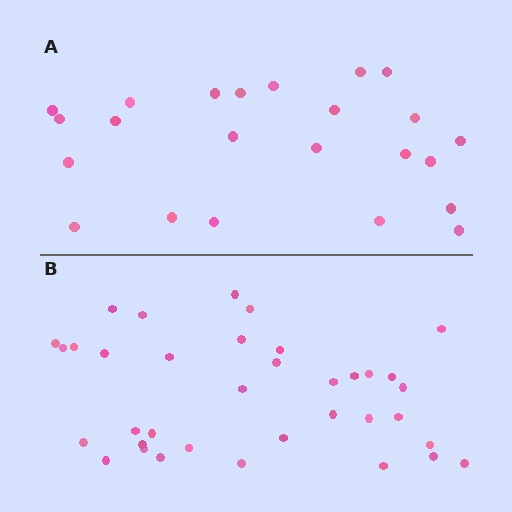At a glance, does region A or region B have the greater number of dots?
Region B (the bottom region) has more dots.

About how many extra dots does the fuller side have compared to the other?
Region B has approximately 15 more dots than region A.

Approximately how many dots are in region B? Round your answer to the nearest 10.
About 40 dots. (The exact count is 36, which rounds to 40.)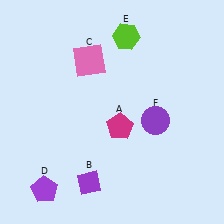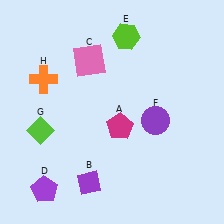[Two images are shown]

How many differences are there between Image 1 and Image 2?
There are 2 differences between the two images.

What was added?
A lime diamond (G), an orange cross (H) were added in Image 2.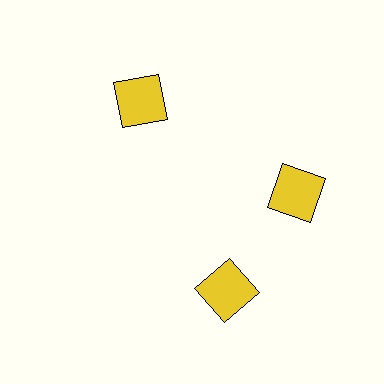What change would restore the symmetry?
The symmetry would be restored by rotating it back into even spacing with its neighbors so that all 3 squares sit at equal angles and equal distance from the center.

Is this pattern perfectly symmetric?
No. The 3 yellow squares are arranged in a ring, but one element near the 7 o'clock position is rotated out of alignment along the ring, breaking the 3-fold rotational symmetry.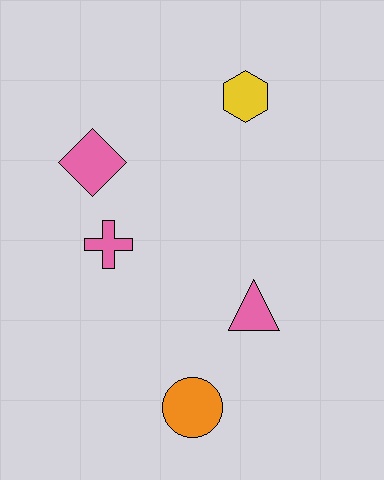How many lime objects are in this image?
There are no lime objects.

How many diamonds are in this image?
There is 1 diamond.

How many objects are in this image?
There are 5 objects.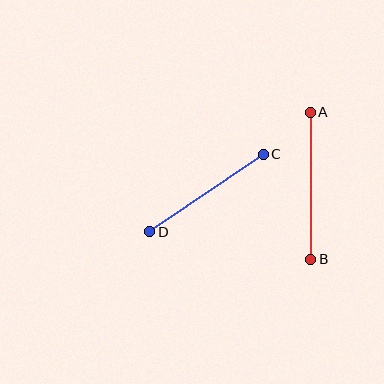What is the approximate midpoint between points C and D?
The midpoint is at approximately (206, 193) pixels.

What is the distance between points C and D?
The distance is approximately 138 pixels.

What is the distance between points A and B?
The distance is approximately 147 pixels.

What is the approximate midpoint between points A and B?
The midpoint is at approximately (311, 186) pixels.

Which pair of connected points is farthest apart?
Points A and B are farthest apart.